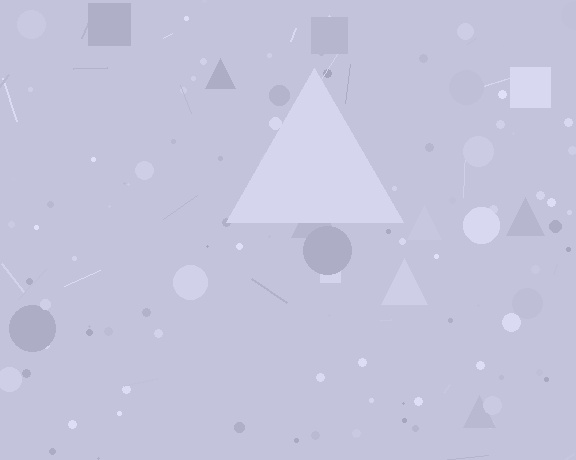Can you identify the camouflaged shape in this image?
The camouflaged shape is a triangle.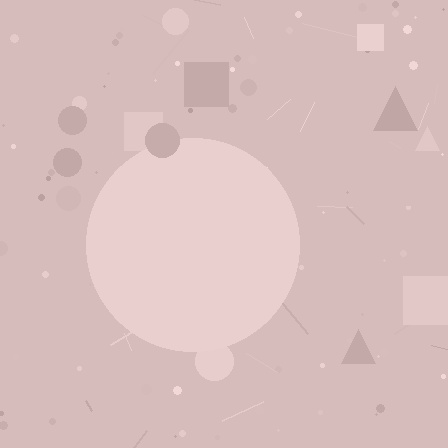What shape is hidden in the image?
A circle is hidden in the image.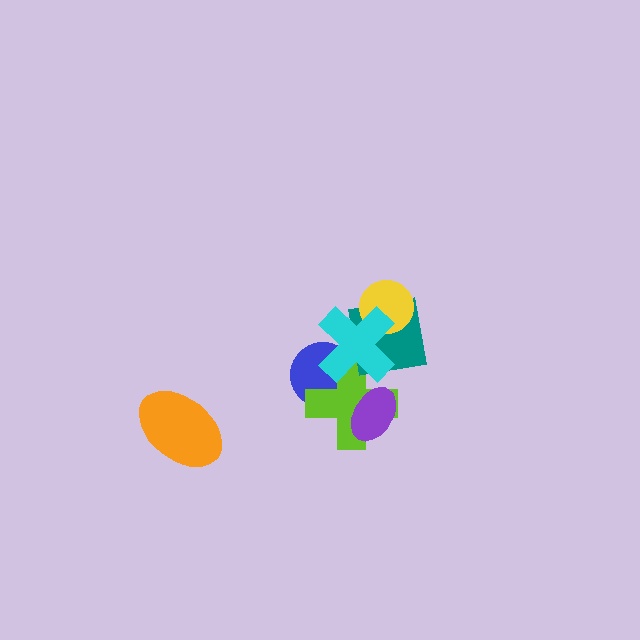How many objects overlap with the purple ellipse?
1 object overlaps with the purple ellipse.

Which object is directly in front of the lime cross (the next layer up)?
The purple ellipse is directly in front of the lime cross.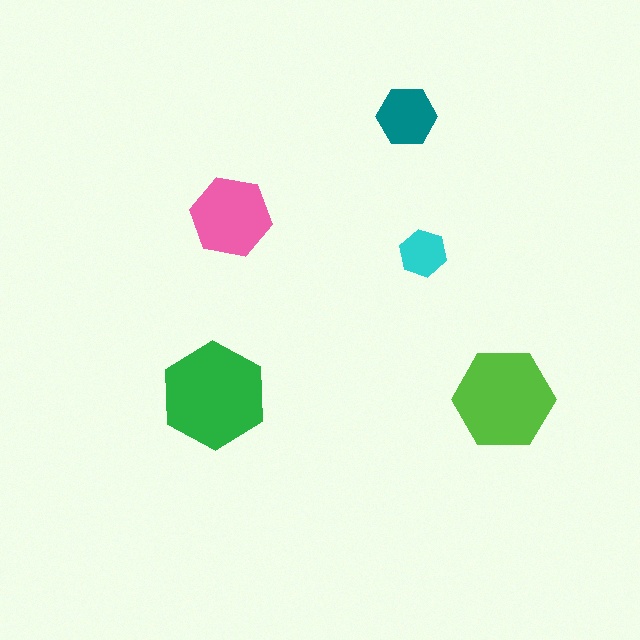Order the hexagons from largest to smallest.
the green one, the lime one, the pink one, the teal one, the cyan one.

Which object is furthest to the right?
The lime hexagon is rightmost.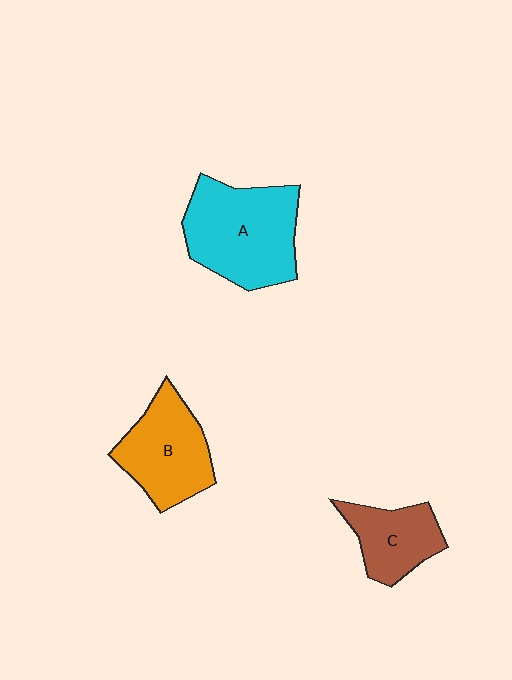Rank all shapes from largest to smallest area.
From largest to smallest: A (cyan), B (orange), C (brown).